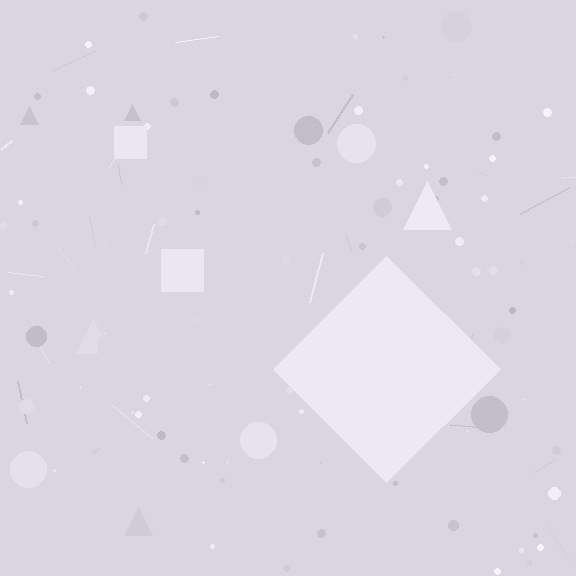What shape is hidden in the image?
A diamond is hidden in the image.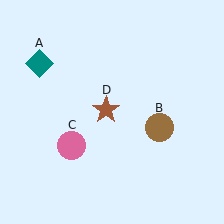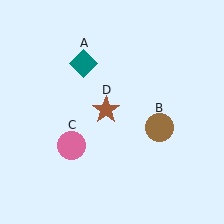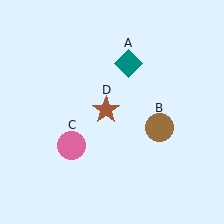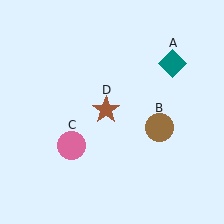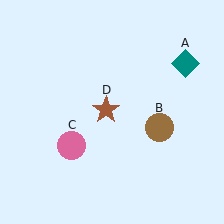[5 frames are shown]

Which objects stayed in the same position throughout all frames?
Brown circle (object B) and pink circle (object C) and brown star (object D) remained stationary.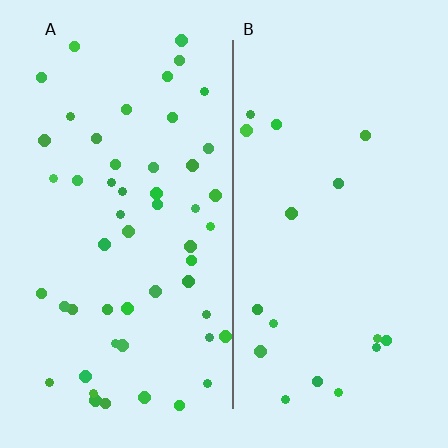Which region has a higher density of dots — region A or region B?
A (the left).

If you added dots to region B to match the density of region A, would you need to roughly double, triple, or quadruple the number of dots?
Approximately triple.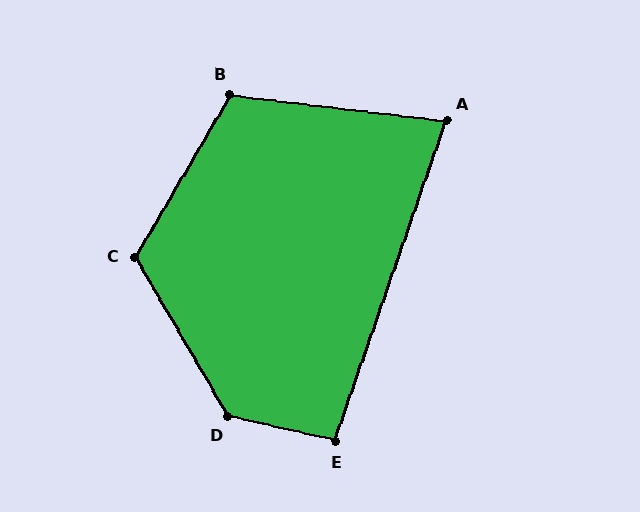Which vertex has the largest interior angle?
D, at approximately 133 degrees.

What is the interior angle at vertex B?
Approximately 113 degrees (obtuse).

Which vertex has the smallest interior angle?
A, at approximately 78 degrees.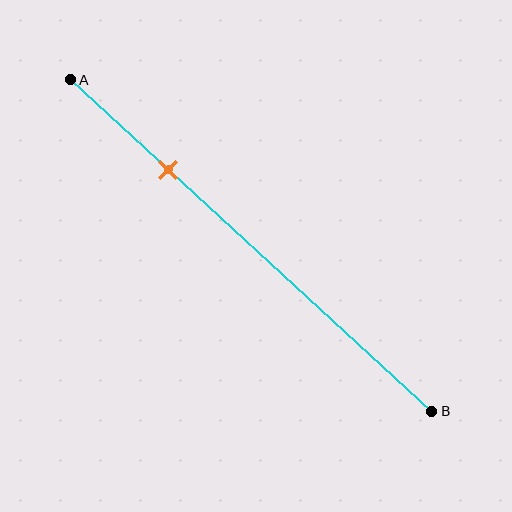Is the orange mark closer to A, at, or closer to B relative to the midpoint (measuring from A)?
The orange mark is closer to point A than the midpoint of segment AB.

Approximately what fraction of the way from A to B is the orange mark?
The orange mark is approximately 25% of the way from A to B.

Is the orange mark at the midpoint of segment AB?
No, the mark is at about 25% from A, not at the 50% midpoint.